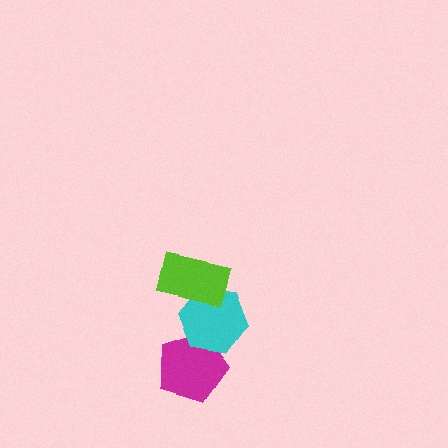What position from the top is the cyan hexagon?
The cyan hexagon is 2nd from the top.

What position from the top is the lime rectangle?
The lime rectangle is 1st from the top.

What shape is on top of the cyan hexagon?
The lime rectangle is on top of the cyan hexagon.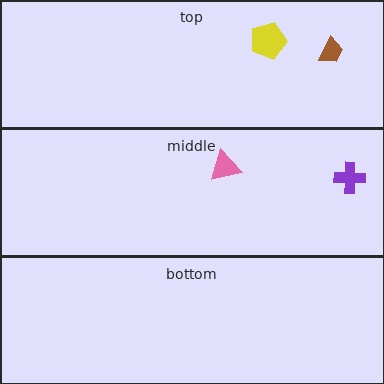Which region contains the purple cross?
The middle region.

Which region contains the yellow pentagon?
The top region.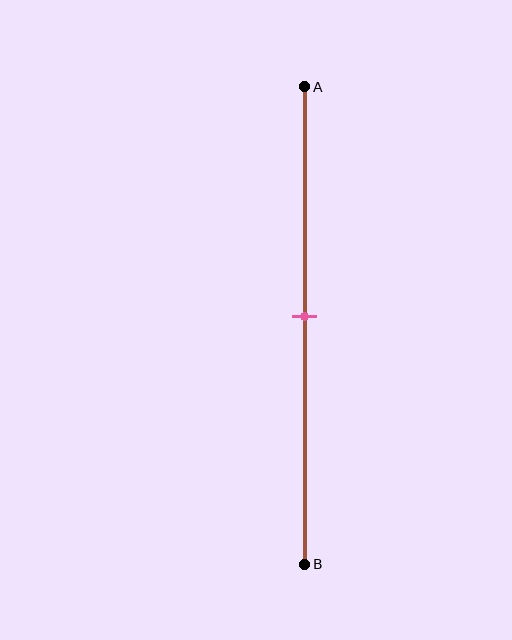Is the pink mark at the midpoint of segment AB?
Yes, the mark is approximately at the midpoint.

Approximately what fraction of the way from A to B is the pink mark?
The pink mark is approximately 50% of the way from A to B.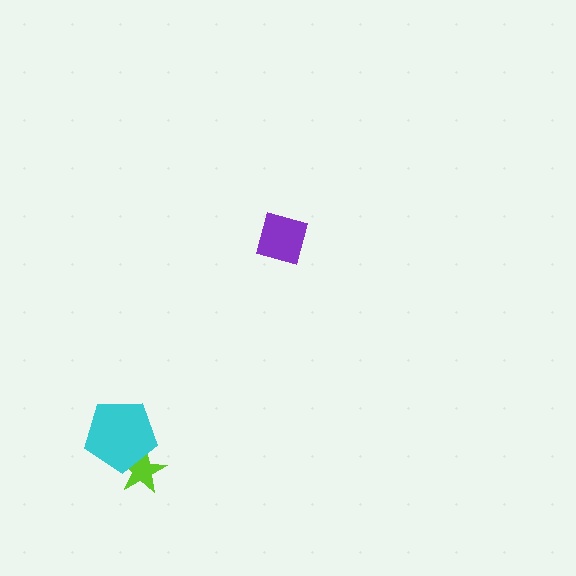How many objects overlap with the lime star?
1 object overlaps with the lime star.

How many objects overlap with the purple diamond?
0 objects overlap with the purple diamond.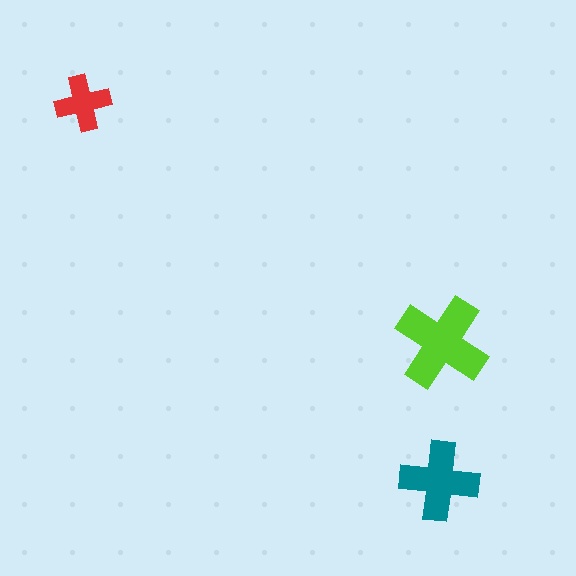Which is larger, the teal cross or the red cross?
The teal one.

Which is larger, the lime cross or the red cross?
The lime one.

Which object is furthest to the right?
The lime cross is rightmost.